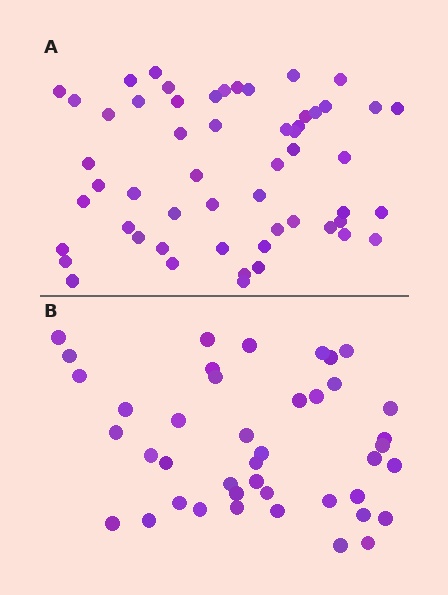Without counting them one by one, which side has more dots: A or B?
Region A (the top region) has more dots.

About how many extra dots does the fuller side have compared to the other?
Region A has approximately 15 more dots than region B.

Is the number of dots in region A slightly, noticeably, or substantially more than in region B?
Region A has noticeably more, but not dramatically so. The ratio is roughly 1.3 to 1.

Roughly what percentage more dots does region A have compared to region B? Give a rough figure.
About 30% more.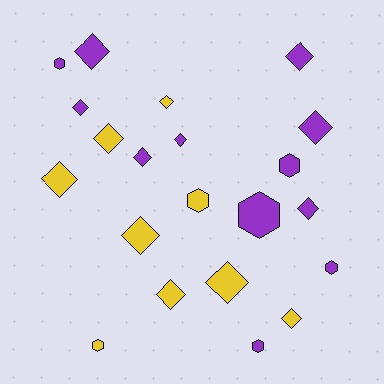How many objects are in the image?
There are 21 objects.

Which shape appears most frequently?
Diamond, with 14 objects.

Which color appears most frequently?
Purple, with 12 objects.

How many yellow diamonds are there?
There are 7 yellow diamonds.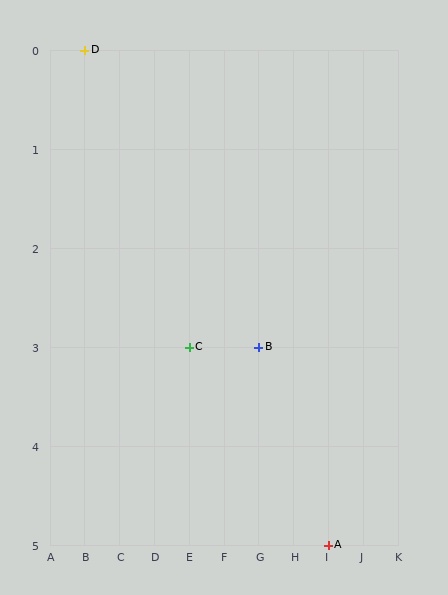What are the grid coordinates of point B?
Point B is at grid coordinates (G, 3).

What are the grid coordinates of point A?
Point A is at grid coordinates (I, 5).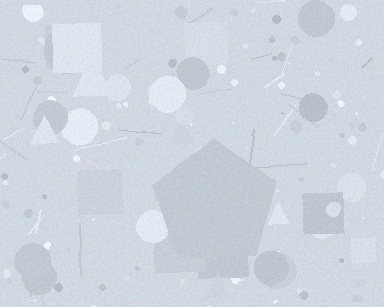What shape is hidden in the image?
A pentagon is hidden in the image.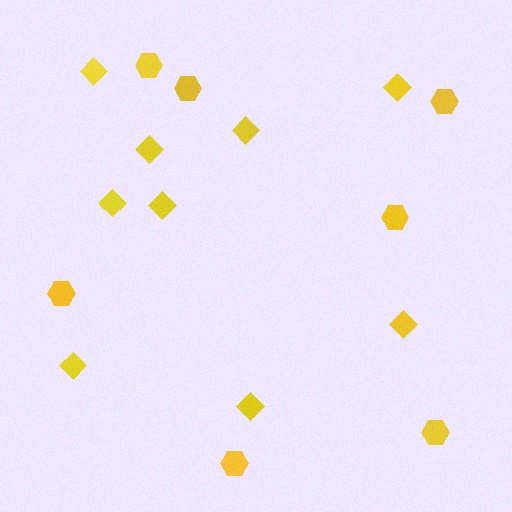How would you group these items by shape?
There are 2 groups: one group of hexagons (7) and one group of diamonds (9).